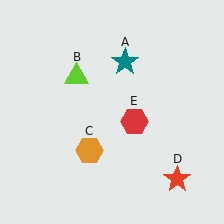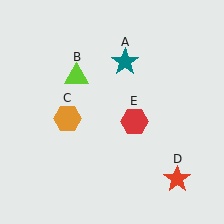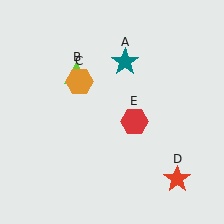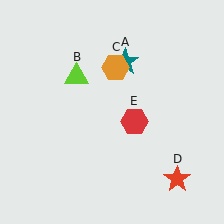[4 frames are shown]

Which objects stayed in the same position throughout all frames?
Teal star (object A) and lime triangle (object B) and red star (object D) and red hexagon (object E) remained stationary.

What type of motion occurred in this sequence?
The orange hexagon (object C) rotated clockwise around the center of the scene.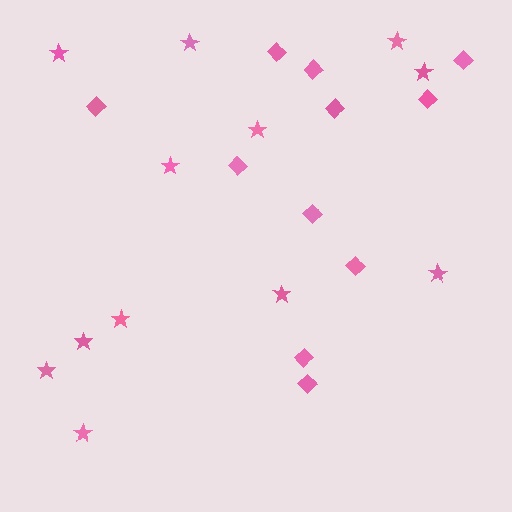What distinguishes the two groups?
There are 2 groups: one group of stars (12) and one group of diamonds (11).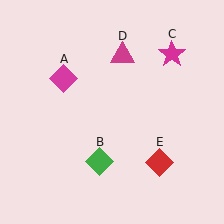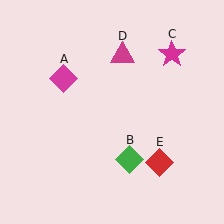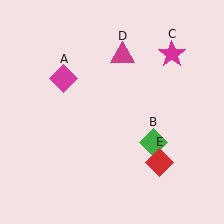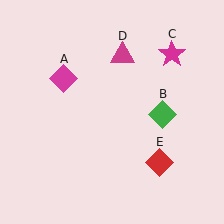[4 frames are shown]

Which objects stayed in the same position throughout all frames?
Magenta diamond (object A) and magenta star (object C) and magenta triangle (object D) and red diamond (object E) remained stationary.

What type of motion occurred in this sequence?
The green diamond (object B) rotated counterclockwise around the center of the scene.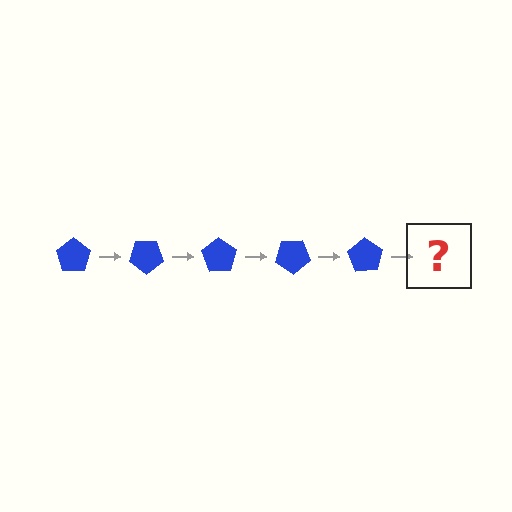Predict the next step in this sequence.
The next step is a blue pentagon rotated 175 degrees.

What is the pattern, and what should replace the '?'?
The pattern is that the pentagon rotates 35 degrees each step. The '?' should be a blue pentagon rotated 175 degrees.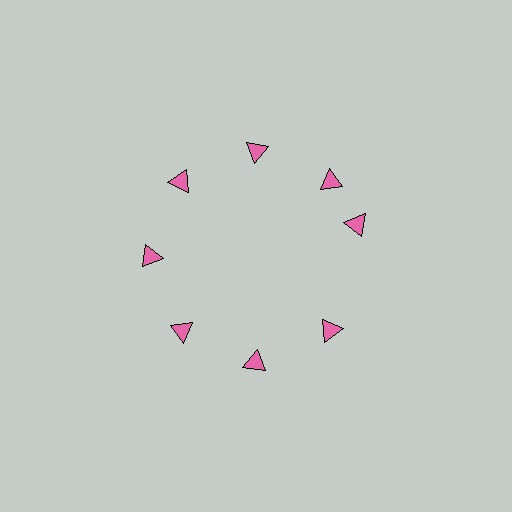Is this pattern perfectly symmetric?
No. The 8 pink triangles are arranged in a ring, but one element near the 3 o'clock position is rotated out of alignment along the ring, breaking the 8-fold rotational symmetry.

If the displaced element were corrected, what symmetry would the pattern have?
It would have 8-fold rotational symmetry — the pattern would map onto itself every 45 degrees.